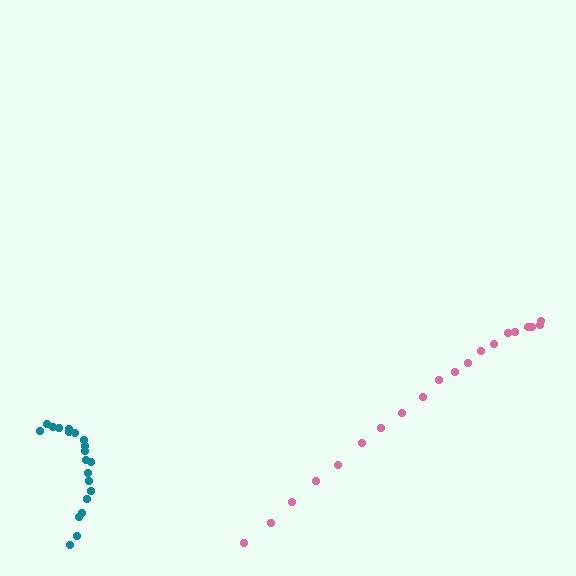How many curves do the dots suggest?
There are 2 distinct paths.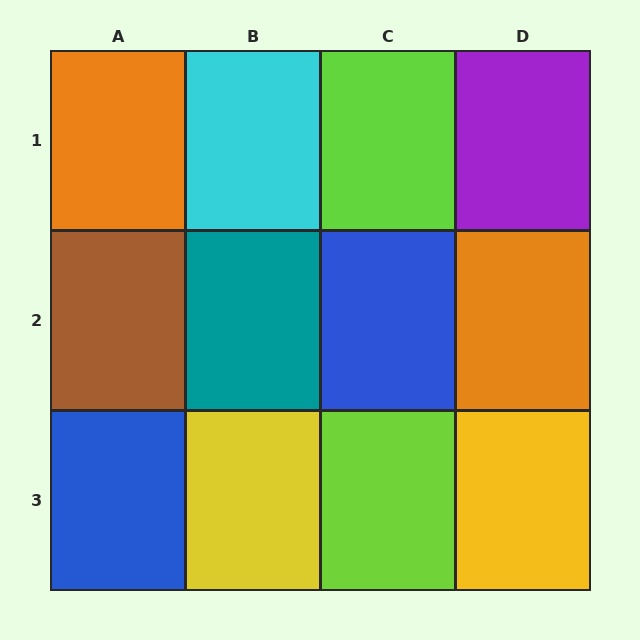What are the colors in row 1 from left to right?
Orange, cyan, lime, purple.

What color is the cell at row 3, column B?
Yellow.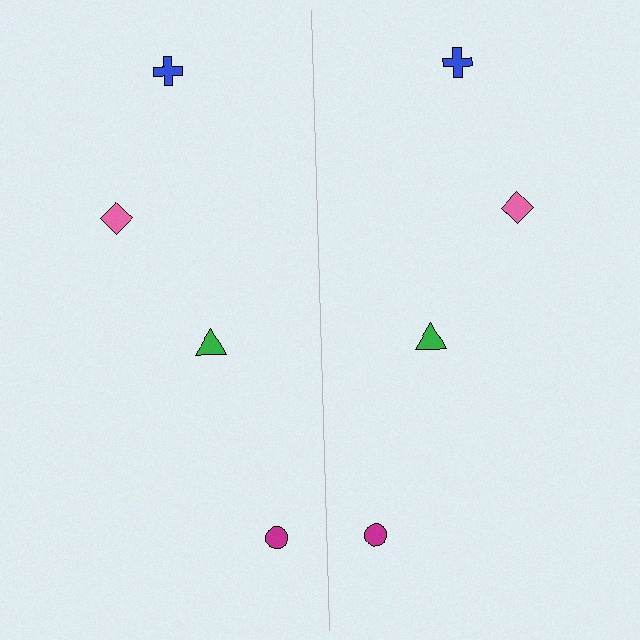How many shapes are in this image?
There are 8 shapes in this image.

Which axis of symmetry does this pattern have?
The pattern has a vertical axis of symmetry running through the center of the image.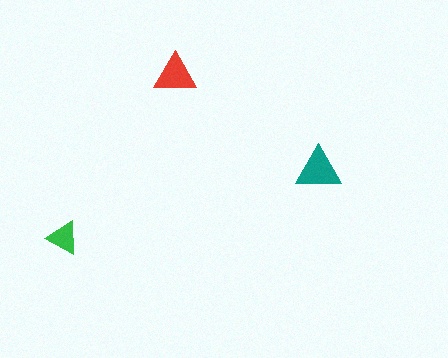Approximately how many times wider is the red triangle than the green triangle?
About 1.5 times wider.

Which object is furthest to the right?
The teal triangle is rightmost.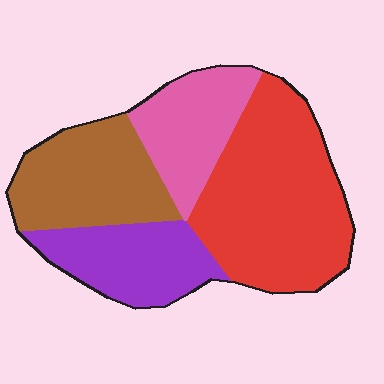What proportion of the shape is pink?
Pink covers about 20% of the shape.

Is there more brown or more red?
Red.